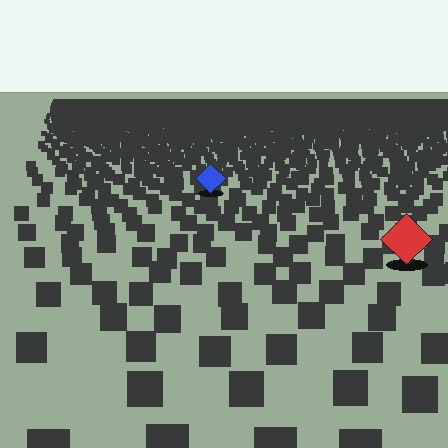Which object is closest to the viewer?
The red diamond is closest. The texture marks near it are larger and more spread out.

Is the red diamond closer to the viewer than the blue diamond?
Yes. The red diamond is closer — you can tell from the texture gradient: the ground texture is coarser near it.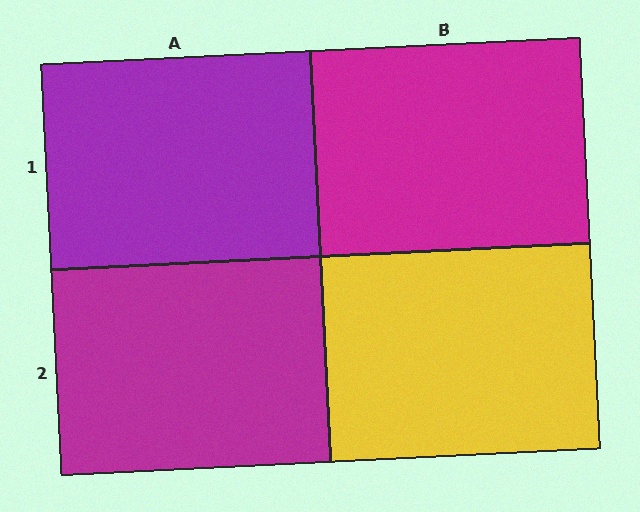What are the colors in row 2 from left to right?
Magenta, yellow.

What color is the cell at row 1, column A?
Purple.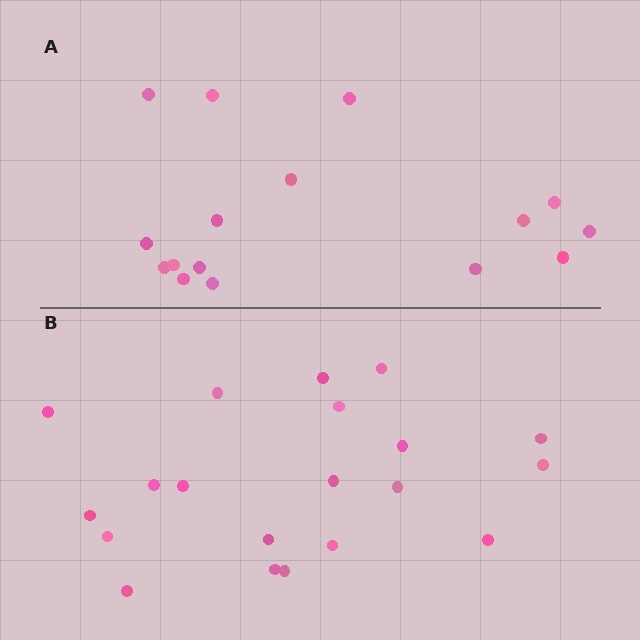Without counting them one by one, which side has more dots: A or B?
Region B (the bottom region) has more dots.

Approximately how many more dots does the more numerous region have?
Region B has about 4 more dots than region A.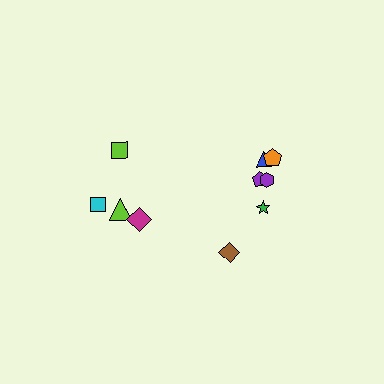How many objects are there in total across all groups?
There are 10 objects.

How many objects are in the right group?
There are 6 objects.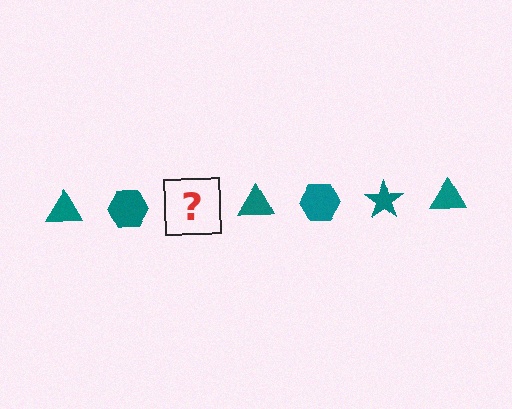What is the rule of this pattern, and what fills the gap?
The rule is that the pattern cycles through triangle, hexagon, star shapes in teal. The gap should be filled with a teal star.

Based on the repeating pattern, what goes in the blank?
The blank should be a teal star.